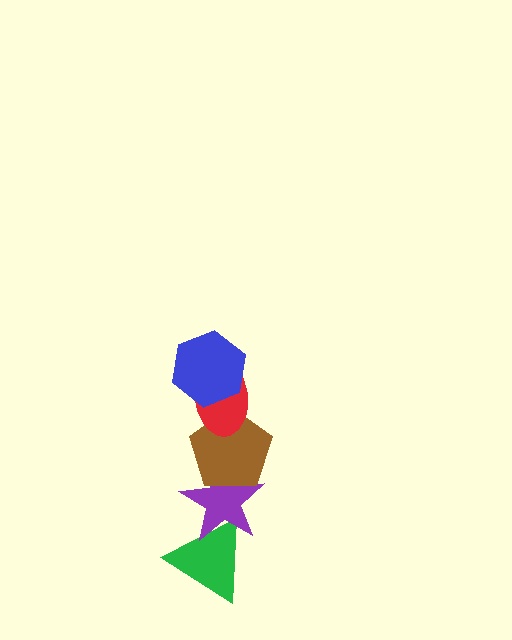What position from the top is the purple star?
The purple star is 4th from the top.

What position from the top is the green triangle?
The green triangle is 5th from the top.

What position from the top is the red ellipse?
The red ellipse is 2nd from the top.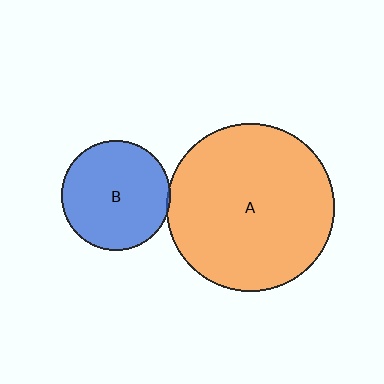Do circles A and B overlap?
Yes.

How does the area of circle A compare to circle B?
Approximately 2.3 times.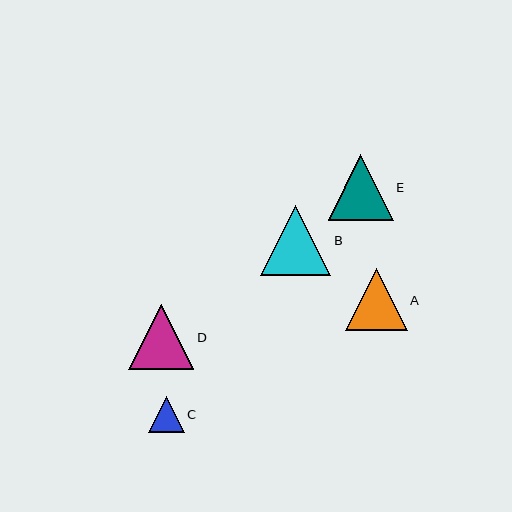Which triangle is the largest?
Triangle B is the largest with a size of approximately 70 pixels.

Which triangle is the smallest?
Triangle C is the smallest with a size of approximately 36 pixels.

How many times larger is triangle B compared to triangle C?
Triangle B is approximately 1.9 times the size of triangle C.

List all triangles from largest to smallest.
From largest to smallest: B, D, E, A, C.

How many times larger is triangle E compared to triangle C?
Triangle E is approximately 1.8 times the size of triangle C.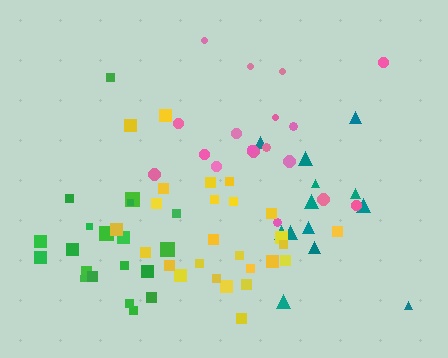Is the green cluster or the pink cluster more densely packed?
Green.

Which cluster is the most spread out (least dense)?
Pink.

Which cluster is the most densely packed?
Teal.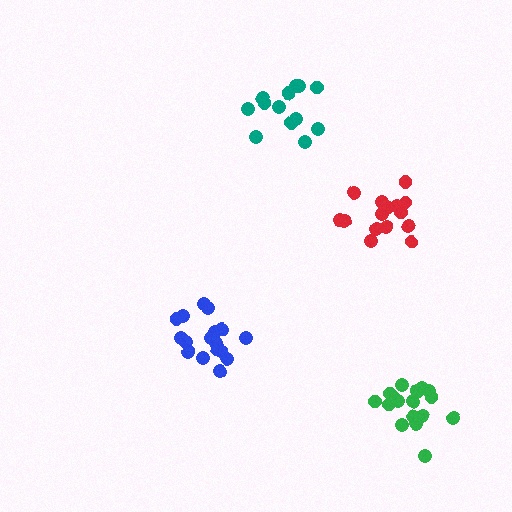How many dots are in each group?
Group 1: 17 dots, Group 2: 13 dots, Group 3: 15 dots, Group 4: 18 dots (63 total).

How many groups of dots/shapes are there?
There are 4 groups.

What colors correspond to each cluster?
The clusters are colored: blue, teal, red, green.